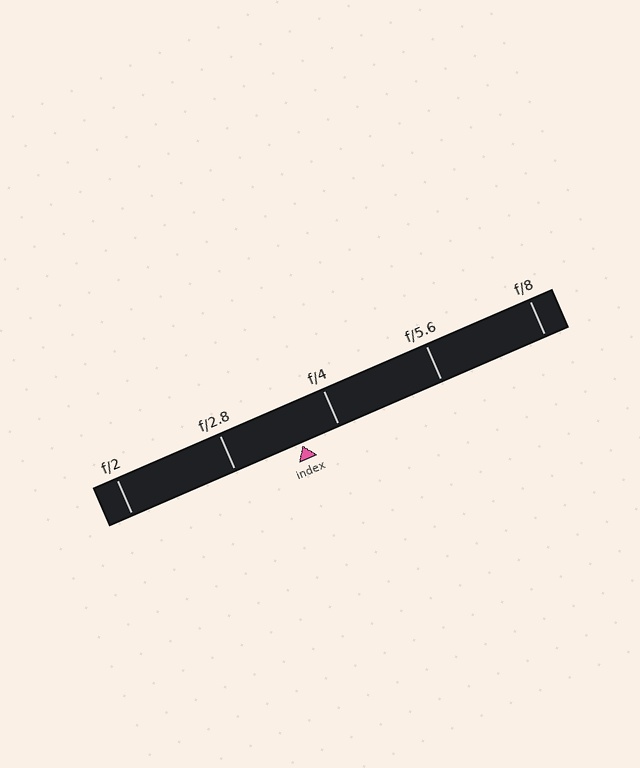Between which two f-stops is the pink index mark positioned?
The index mark is between f/2.8 and f/4.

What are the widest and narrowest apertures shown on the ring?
The widest aperture shown is f/2 and the narrowest is f/8.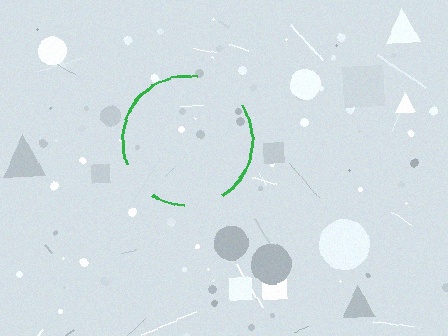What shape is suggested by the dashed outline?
The dashed outline suggests a circle.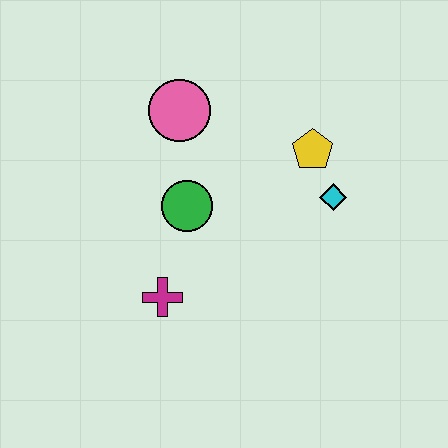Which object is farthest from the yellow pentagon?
The magenta cross is farthest from the yellow pentagon.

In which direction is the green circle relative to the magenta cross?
The green circle is above the magenta cross.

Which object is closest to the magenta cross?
The green circle is closest to the magenta cross.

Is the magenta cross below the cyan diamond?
Yes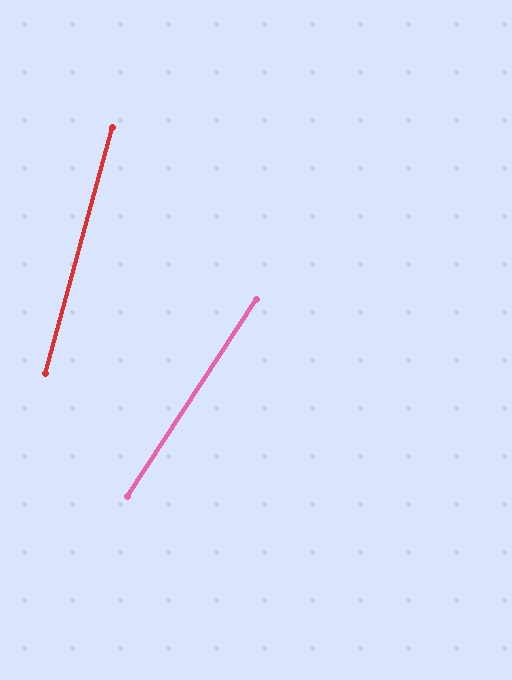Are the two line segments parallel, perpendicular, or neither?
Neither parallel nor perpendicular — they differ by about 18°.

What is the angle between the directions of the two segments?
Approximately 18 degrees.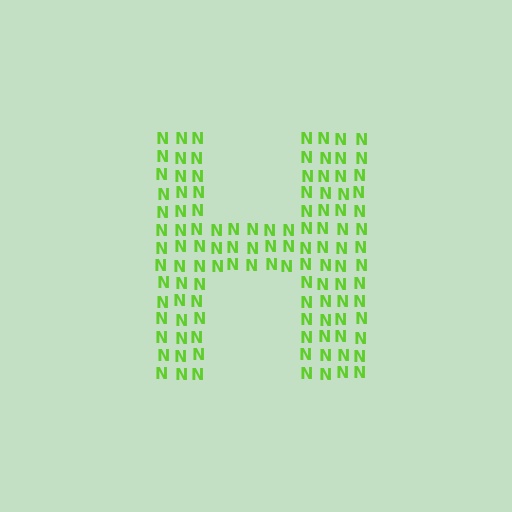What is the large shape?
The large shape is the letter H.